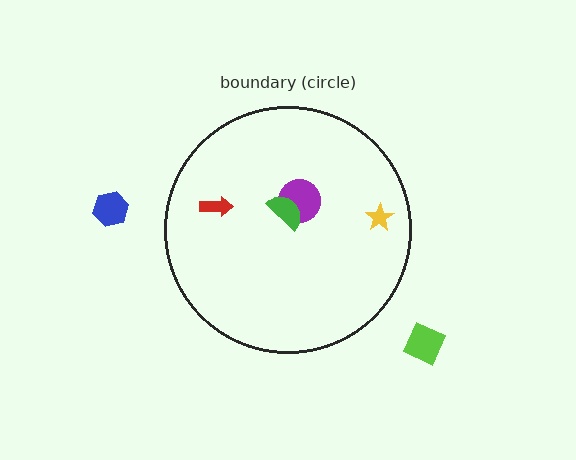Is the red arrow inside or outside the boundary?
Inside.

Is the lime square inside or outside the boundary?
Outside.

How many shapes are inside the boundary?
4 inside, 2 outside.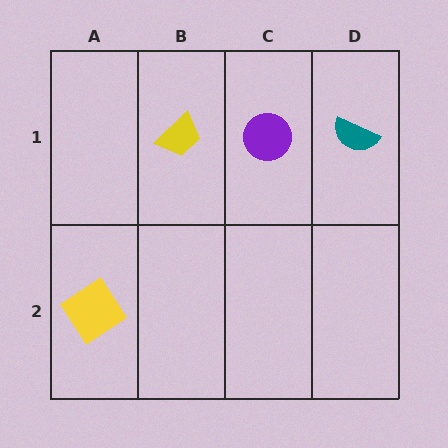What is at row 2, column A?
A yellow diamond.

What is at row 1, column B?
A yellow trapezoid.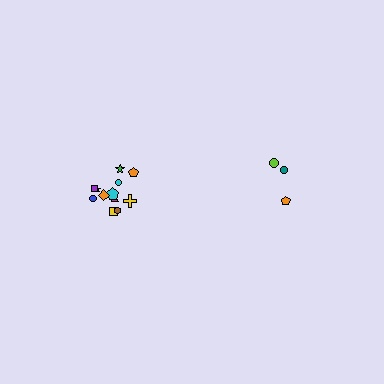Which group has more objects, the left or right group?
The left group.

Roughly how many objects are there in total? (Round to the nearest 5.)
Roughly 15 objects in total.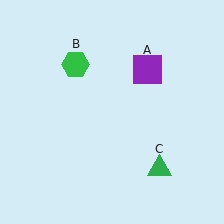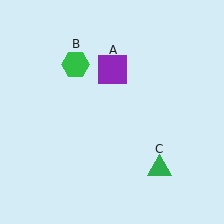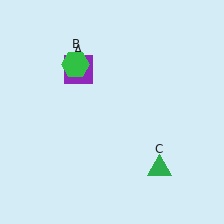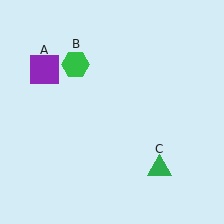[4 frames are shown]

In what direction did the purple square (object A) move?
The purple square (object A) moved left.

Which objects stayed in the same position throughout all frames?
Green hexagon (object B) and green triangle (object C) remained stationary.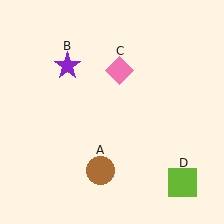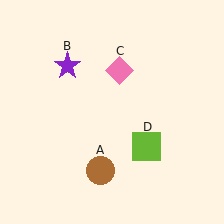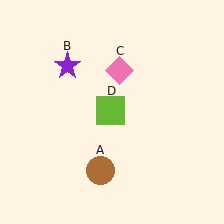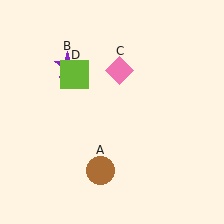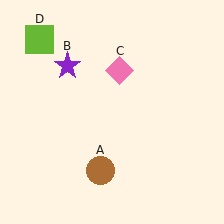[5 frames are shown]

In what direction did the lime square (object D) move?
The lime square (object D) moved up and to the left.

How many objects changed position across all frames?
1 object changed position: lime square (object D).